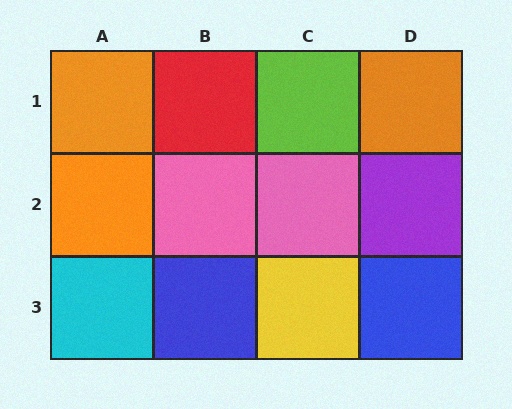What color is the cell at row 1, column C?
Lime.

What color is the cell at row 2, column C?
Pink.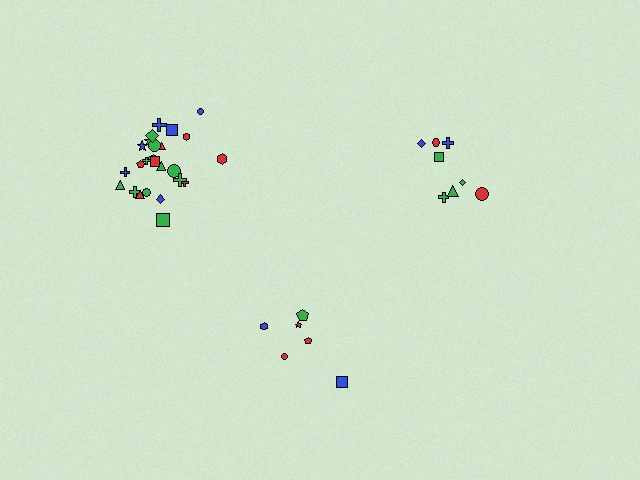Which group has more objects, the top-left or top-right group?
The top-left group.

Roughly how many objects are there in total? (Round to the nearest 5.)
Roughly 40 objects in total.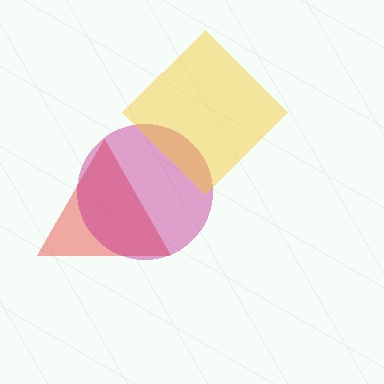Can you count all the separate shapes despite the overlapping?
Yes, there are 3 separate shapes.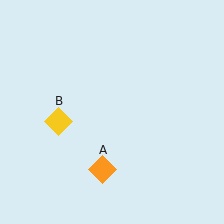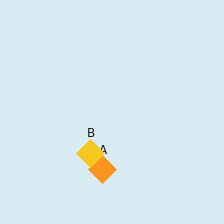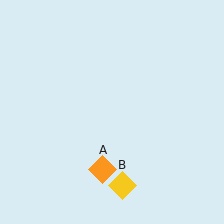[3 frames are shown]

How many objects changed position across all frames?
1 object changed position: yellow diamond (object B).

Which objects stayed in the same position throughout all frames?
Orange diamond (object A) remained stationary.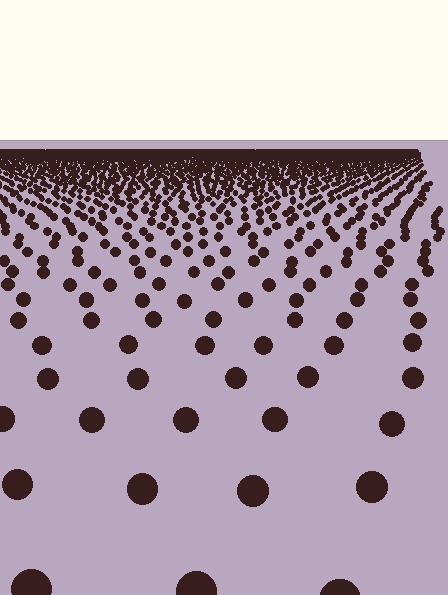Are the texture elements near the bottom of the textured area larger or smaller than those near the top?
Larger. Near the bottom, elements are closer to the viewer and appear at a bigger on-screen size.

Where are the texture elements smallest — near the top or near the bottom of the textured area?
Near the top.